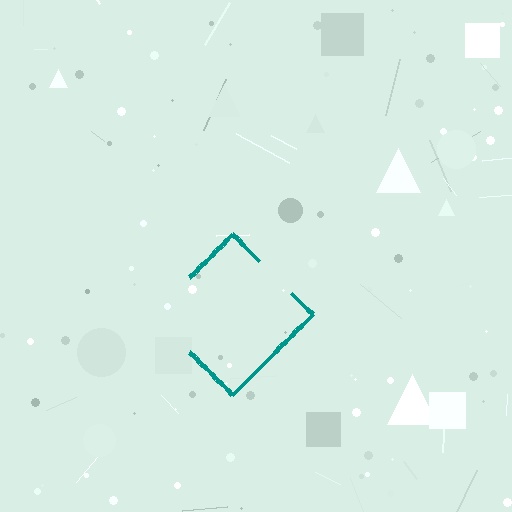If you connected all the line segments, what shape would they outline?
They would outline a diamond.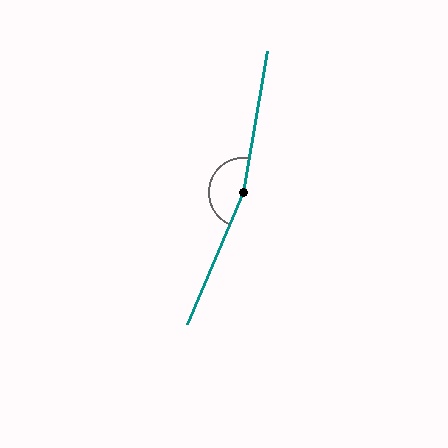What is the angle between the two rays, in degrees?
Approximately 167 degrees.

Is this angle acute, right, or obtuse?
It is obtuse.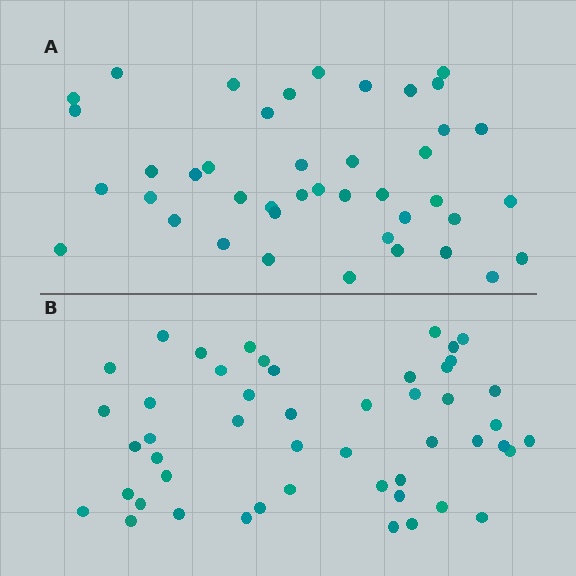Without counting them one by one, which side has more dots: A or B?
Region B (the bottom region) has more dots.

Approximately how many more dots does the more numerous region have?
Region B has roughly 8 or so more dots than region A.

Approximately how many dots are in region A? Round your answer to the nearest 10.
About 40 dots. (The exact count is 42, which rounds to 40.)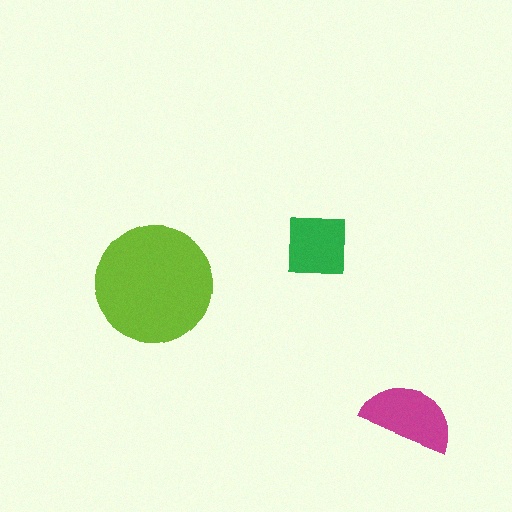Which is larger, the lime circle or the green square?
The lime circle.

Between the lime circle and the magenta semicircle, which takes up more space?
The lime circle.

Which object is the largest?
The lime circle.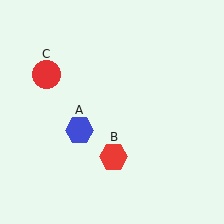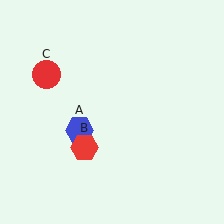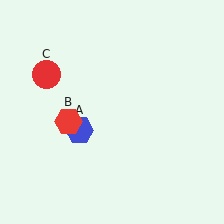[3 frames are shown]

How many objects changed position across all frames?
1 object changed position: red hexagon (object B).